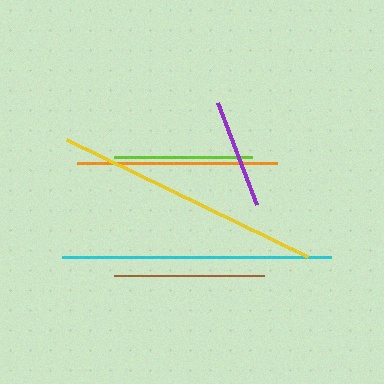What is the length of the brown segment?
The brown segment is approximately 150 pixels long.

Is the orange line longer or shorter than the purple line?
The orange line is longer than the purple line.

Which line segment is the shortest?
The purple line is the shortest at approximately 109 pixels.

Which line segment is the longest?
The cyan line is the longest at approximately 270 pixels.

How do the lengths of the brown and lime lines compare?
The brown and lime lines are approximately the same length.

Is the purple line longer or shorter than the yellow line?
The yellow line is longer than the purple line.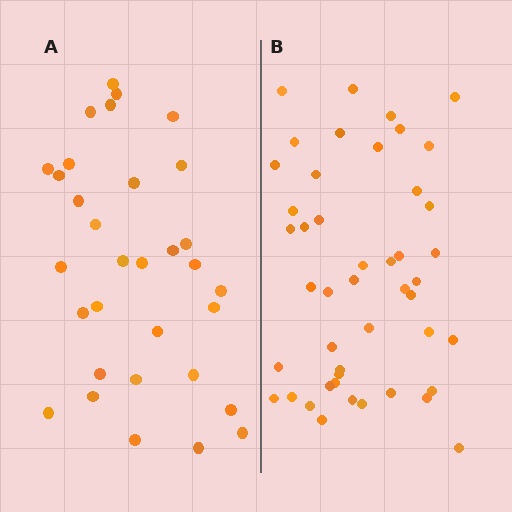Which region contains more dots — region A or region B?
Region B (the right region) has more dots.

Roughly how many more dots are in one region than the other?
Region B has approximately 15 more dots than region A.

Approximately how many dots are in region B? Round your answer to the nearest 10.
About 50 dots. (The exact count is 46, which rounds to 50.)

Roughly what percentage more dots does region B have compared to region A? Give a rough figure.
About 45% more.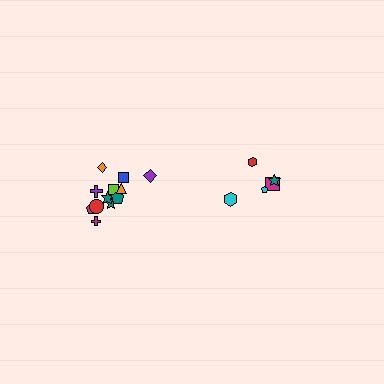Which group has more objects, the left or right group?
The left group.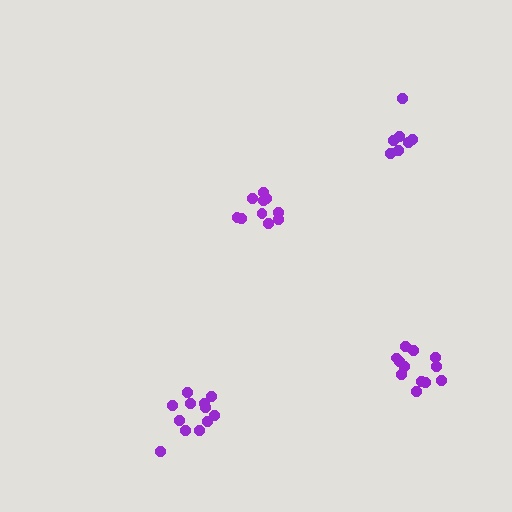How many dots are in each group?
Group 1: 12 dots, Group 2: 12 dots, Group 3: 7 dots, Group 4: 10 dots (41 total).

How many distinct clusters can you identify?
There are 4 distinct clusters.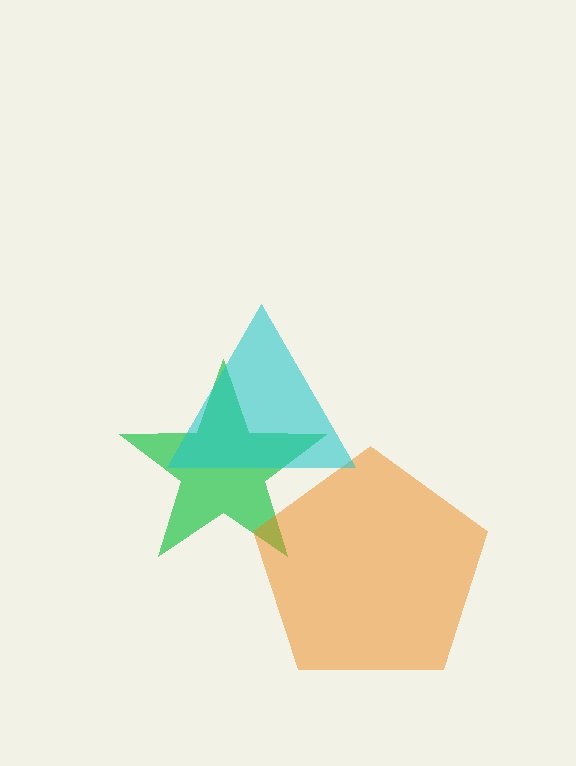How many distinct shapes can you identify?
There are 3 distinct shapes: a green star, an orange pentagon, a cyan triangle.